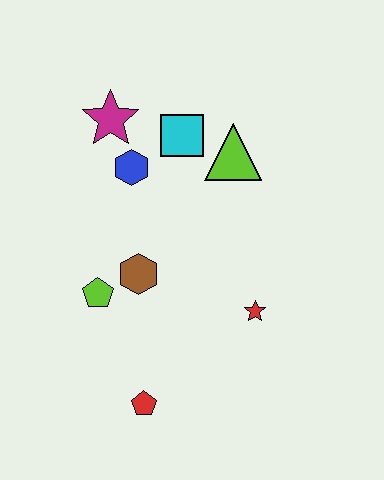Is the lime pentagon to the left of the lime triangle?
Yes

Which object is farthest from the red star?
The magenta star is farthest from the red star.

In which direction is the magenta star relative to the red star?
The magenta star is above the red star.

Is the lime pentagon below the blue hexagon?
Yes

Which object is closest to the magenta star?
The blue hexagon is closest to the magenta star.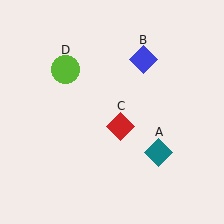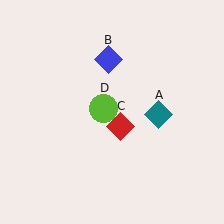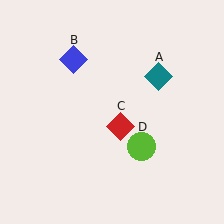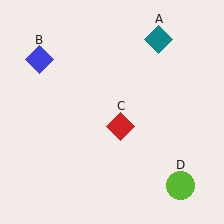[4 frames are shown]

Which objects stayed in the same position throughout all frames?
Red diamond (object C) remained stationary.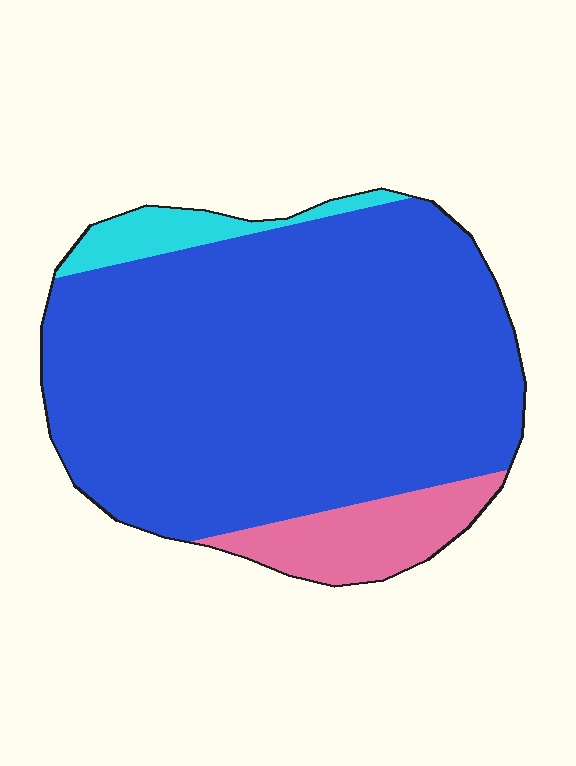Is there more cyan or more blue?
Blue.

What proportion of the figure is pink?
Pink takes up about one tenth (1/10) of the figure.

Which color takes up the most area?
Blue, at roughly 85%.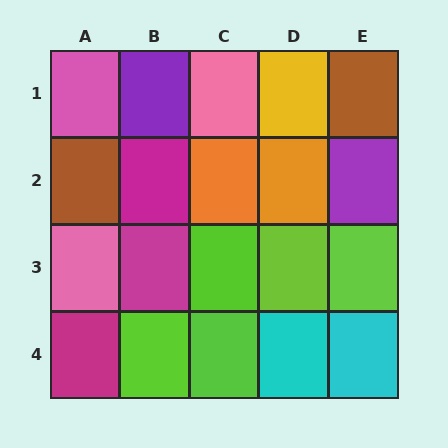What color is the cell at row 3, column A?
Pink.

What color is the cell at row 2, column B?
Magenta.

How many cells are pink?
3 cells are pink.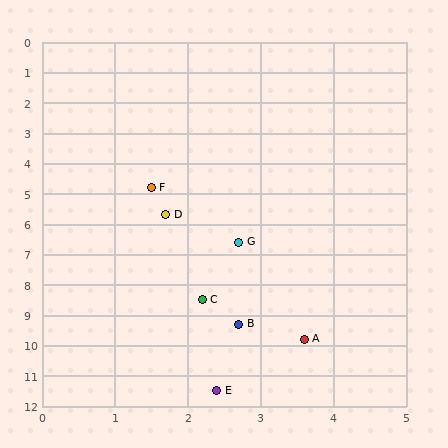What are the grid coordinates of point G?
Point G is at approximately (2.7, 6.6).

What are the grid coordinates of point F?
Point F is at approximately (1.5, 4.8).